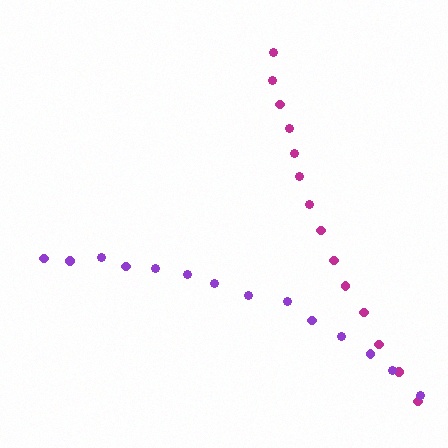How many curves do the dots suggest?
There are 2 distinct paths.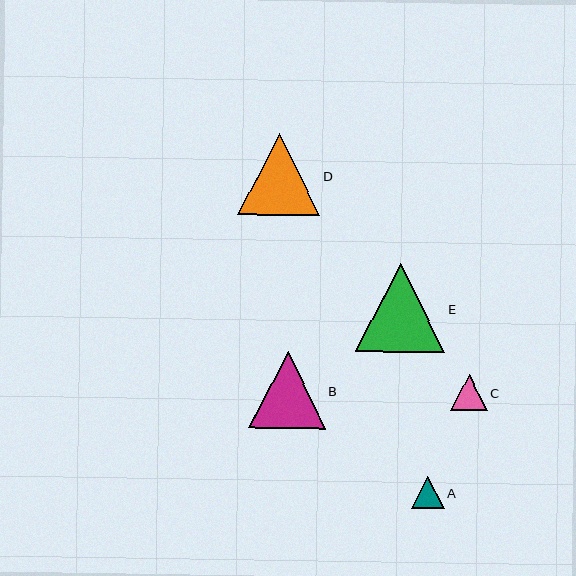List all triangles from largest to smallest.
From largest to smallest: E, D, B, C, A.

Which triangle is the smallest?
Triangle A is the smallest with a size of approximately 33 pixels.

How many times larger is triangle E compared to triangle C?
Triangle E is approximately 2.4 times the size of triangle C.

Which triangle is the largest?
Triangle E is the largest with a size of approximately 89 pixels.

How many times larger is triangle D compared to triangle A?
Triangle D is approximately 2.5 times the size of triangle A.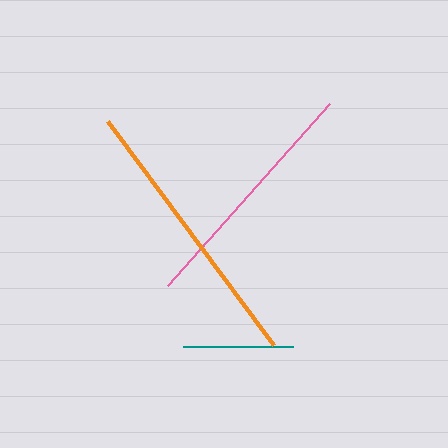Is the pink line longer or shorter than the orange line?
The orange line is longer than the pink line.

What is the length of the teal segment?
The teal segment is approximately 110 pixels long.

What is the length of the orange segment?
The orange segment is approximately 279 pixels long.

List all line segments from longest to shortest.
From longest to shortest: orange, pink, teal.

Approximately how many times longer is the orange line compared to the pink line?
The orange line is approximately 1.1 times the length of the pink line.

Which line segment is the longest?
The orange line is the longest at approximately 279 pixels.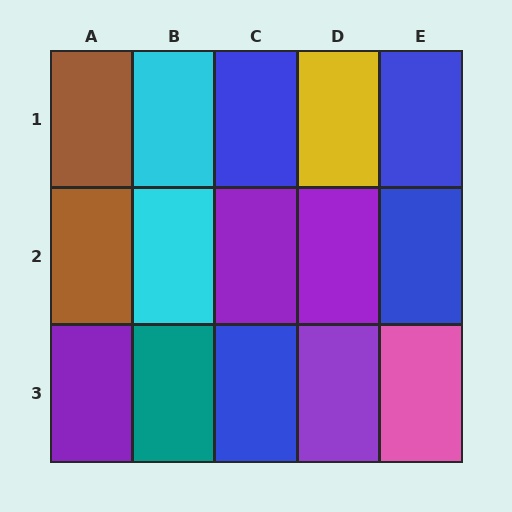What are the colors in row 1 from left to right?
Brown, cyan, blue, yellow, blue.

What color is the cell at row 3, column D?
Purple.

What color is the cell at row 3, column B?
Teal.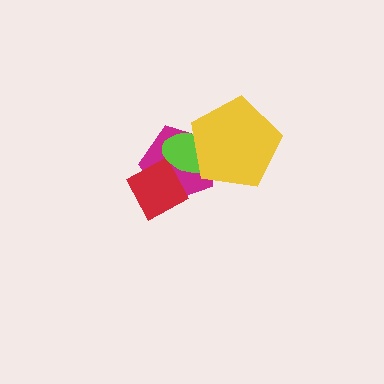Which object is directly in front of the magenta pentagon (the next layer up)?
The red diamond is directly in front of the magenta pentagon.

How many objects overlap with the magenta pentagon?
3 objects overlap with the magenta pentagon.